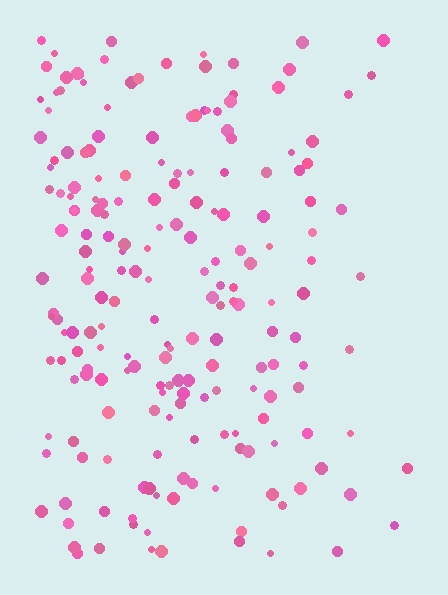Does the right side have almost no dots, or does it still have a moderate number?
Still a moderate number, just noticeably fewer than the left.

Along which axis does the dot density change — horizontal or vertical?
Horizontal.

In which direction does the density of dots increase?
From right to left, with the left side densest.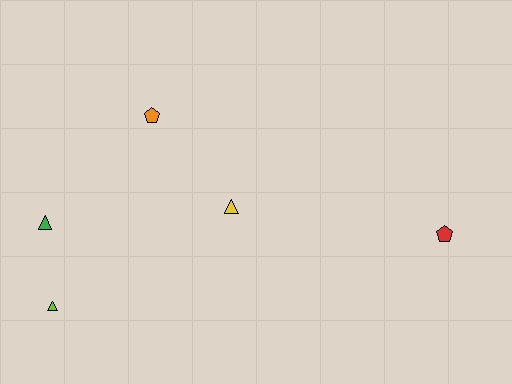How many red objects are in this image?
There is 1 red object.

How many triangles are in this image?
There are 3 triangles.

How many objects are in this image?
There are 5 objects.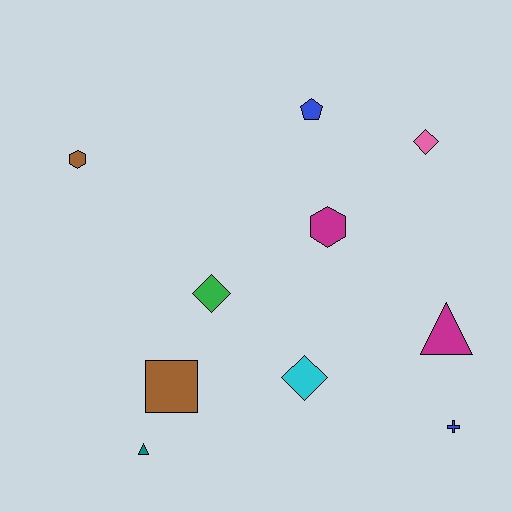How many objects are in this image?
There are 10 objects.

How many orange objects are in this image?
There are no orange objects.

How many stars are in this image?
There are no stars.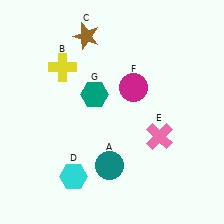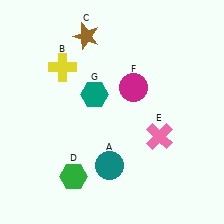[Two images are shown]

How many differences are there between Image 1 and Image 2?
There is 1 difference between the two images.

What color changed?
The hexagon (D) changed from cyan in Image 1 to green in Image 2.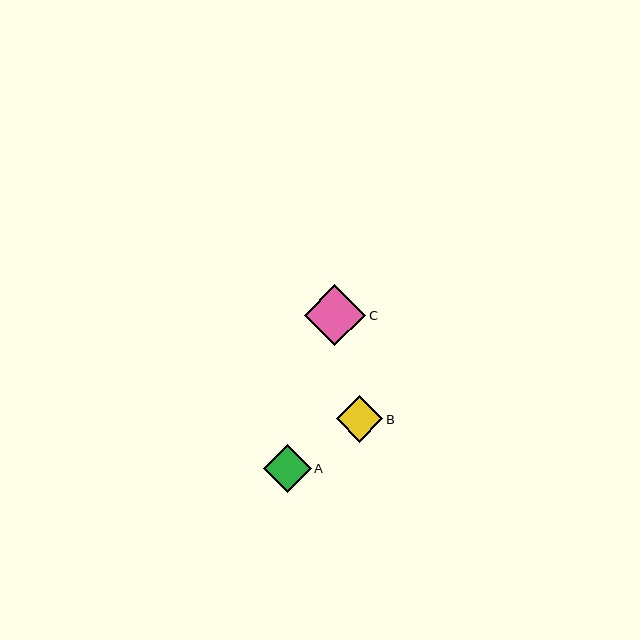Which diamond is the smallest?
Diamond B is the smallest with a size of approximately 46 pixels.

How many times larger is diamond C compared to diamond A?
Diamond C is approximately 1.3 times the size of diamond A.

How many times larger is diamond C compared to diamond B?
Diamond C is approximately 1.3 times the size of diamond B.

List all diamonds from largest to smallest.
From largest to smallest: C, A, B.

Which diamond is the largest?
Diamond C is the largest with a size of approximately 62 pixels.